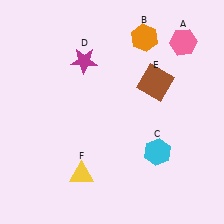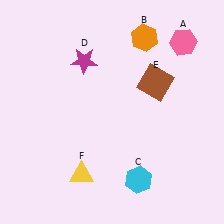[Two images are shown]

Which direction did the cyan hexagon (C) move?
The cyan hexagon (C) moved down.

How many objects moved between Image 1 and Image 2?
1 object moved between the two images.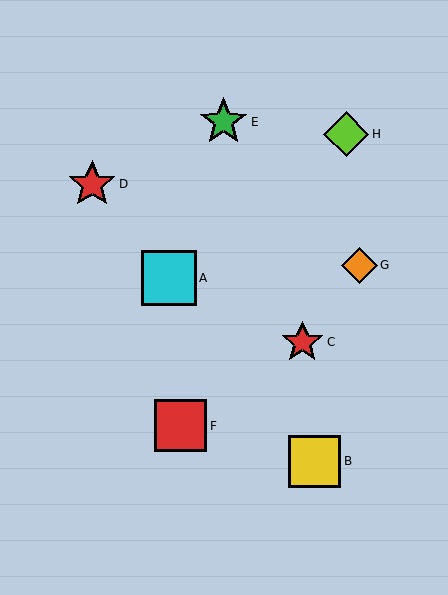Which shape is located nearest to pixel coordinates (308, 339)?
The red star (labeled C) at (302, 342) is nearest to that location.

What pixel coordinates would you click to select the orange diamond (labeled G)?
Click at (359, 265) to select the orange diamond G.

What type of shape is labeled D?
Shape D is a red star.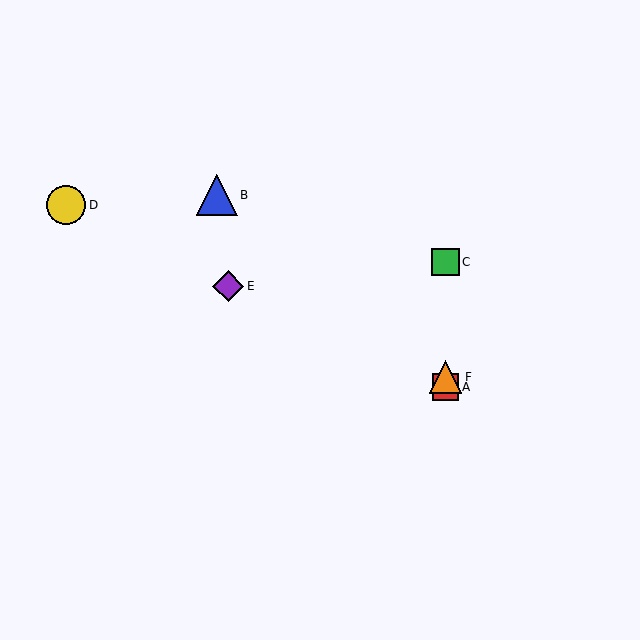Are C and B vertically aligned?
No, C is at x≈446 and B is at x≈217.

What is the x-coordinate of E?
Object E is at x≈228.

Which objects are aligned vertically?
Objects A, C, F are aligned vertically.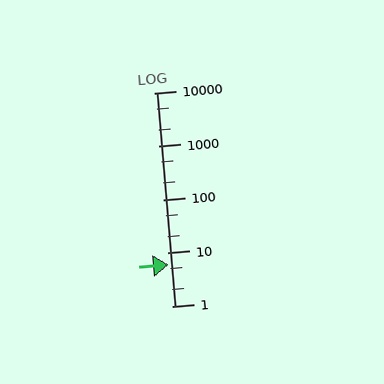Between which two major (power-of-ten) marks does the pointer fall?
The pointer is between 1 and 10.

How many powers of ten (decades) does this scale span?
The scale spans 4 decades, from 1 to 10000.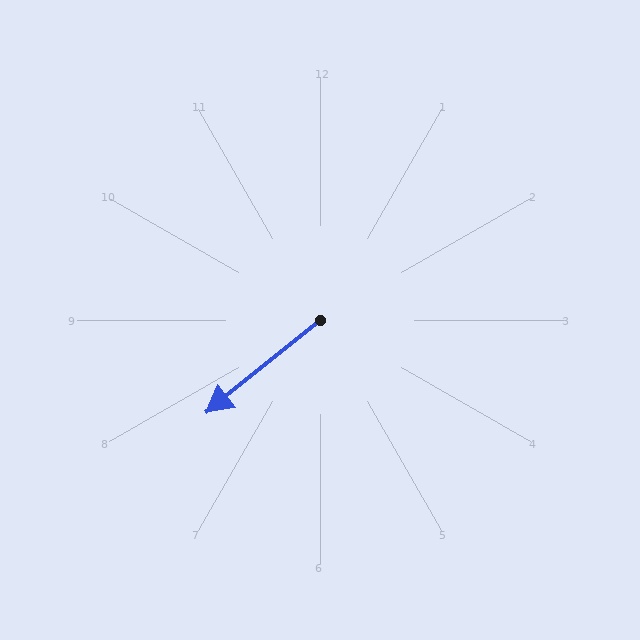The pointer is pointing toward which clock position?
Roughly 8 o'clock.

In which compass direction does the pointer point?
Southwest.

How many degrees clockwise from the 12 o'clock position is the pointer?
Approximately 231 degrees.